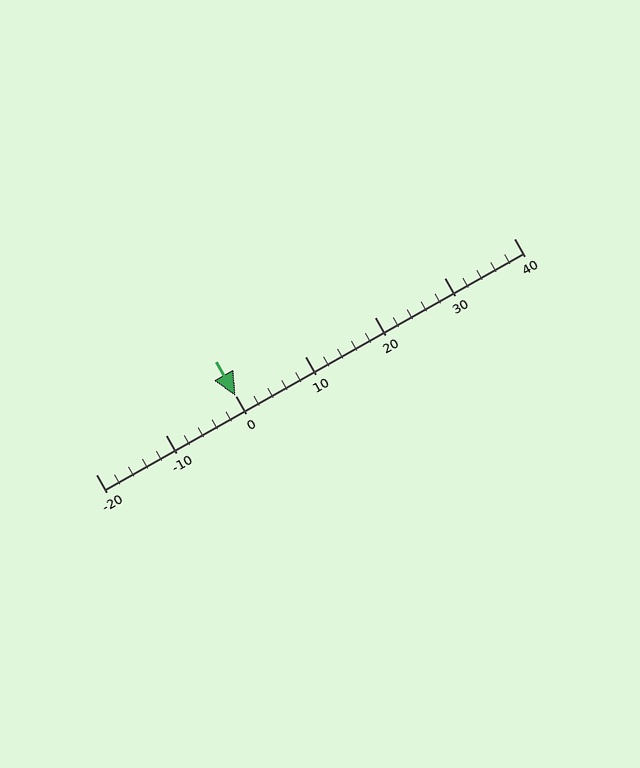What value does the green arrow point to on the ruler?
The green arrow points to approximately 0.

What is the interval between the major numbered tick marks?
The major tick marks are spaced 10 units apart.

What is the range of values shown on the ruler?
The ruler shows values from -20 to 40.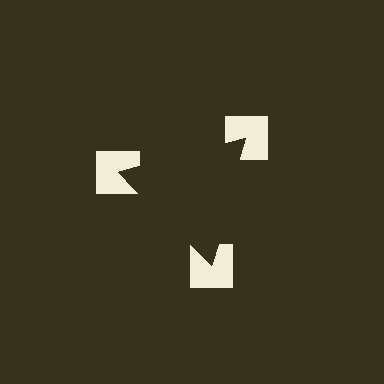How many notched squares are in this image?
There are 3 — one at each vertex of the illusory triangle.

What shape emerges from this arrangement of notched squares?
An illusory triangle — its edges are inferred from the aligned wedge cuts in the notched squares, not physically drawn.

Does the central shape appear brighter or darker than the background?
It typically appears slightly darker than the background, even though no actual brightness change is drawn.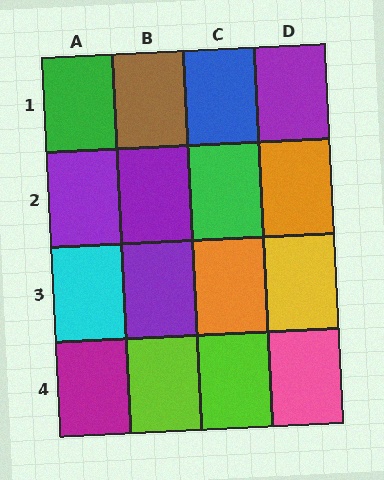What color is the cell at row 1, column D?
Purple.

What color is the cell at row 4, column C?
Lime.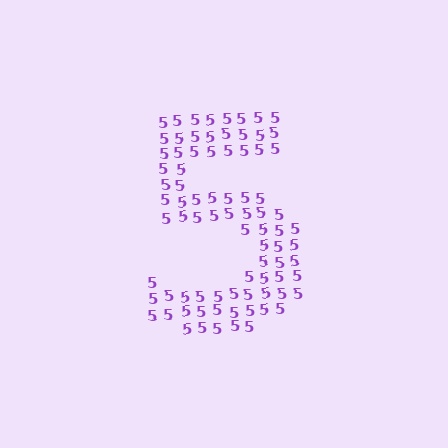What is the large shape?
The large shape is the digit 5.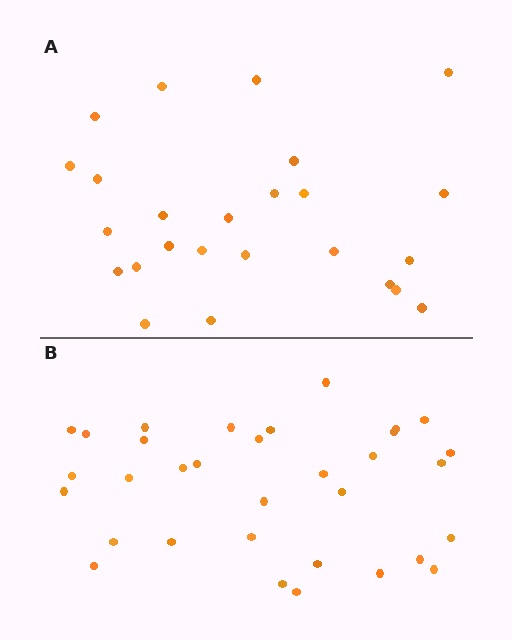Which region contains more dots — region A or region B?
Region B (the bottom region) has more dots.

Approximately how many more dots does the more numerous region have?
Region B has roughly 8 or so more dots than region A.